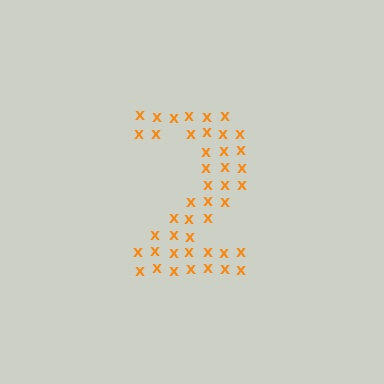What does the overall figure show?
The overall figure shows the digit 2.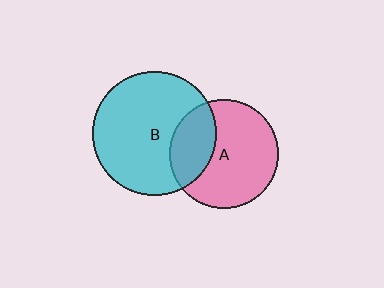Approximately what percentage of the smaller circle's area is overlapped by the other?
Approximately 30%.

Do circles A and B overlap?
Yes.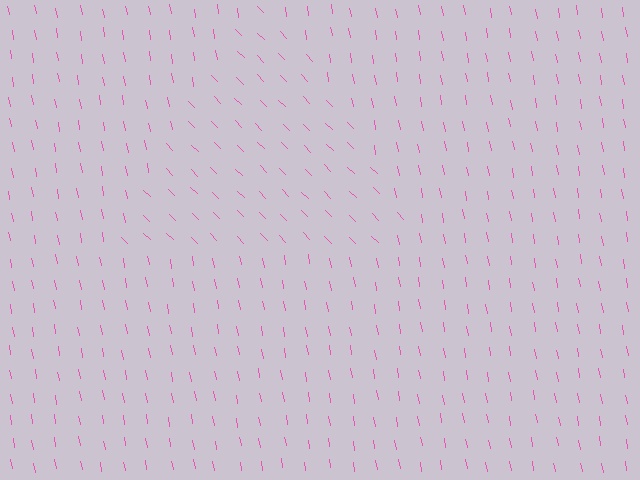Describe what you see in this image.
The image is filled with small pink line segments. A triangle region in the image has lines oriented differently from the surrounding lines, creating a visible texture boundary.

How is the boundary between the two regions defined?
The boundary is defined purely by a change in line orientation (approximately 35 degrees difference). All lines are the same color and thickness.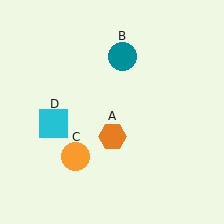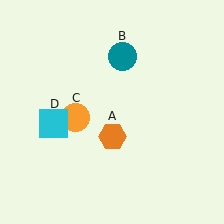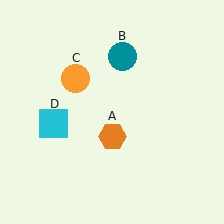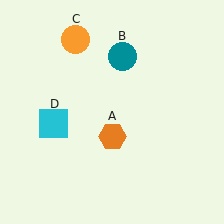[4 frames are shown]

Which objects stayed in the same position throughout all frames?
Orange hexagon (object A) and teal circle (object B) and cyan square (object D) remained stationary.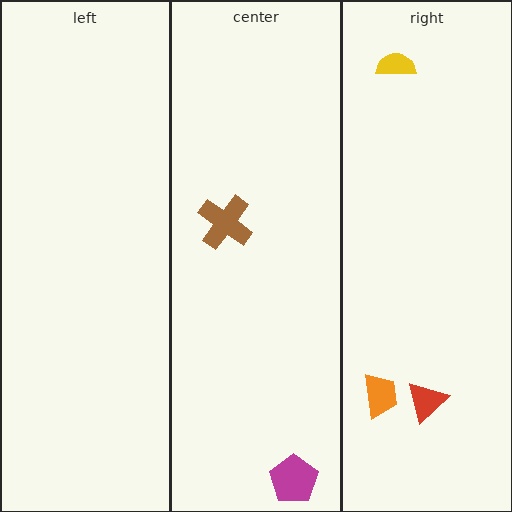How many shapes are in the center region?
2.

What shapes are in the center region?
The brown cross, the magenta pentagon.